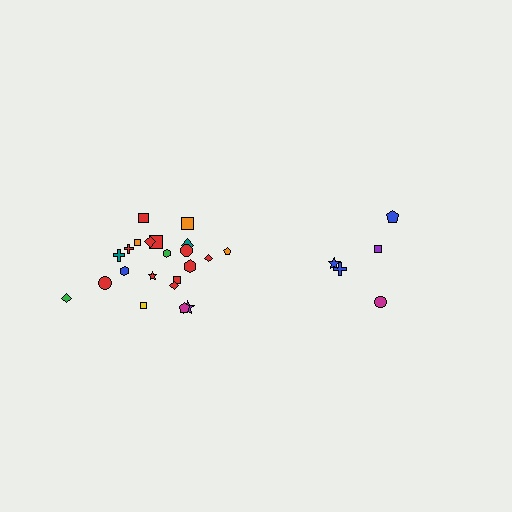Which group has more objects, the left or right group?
The left group.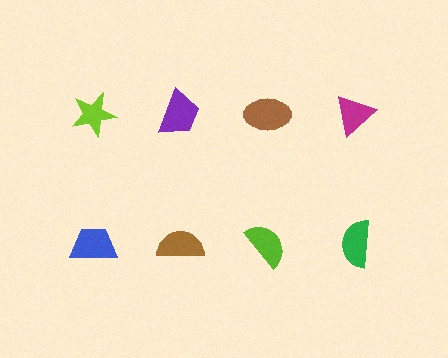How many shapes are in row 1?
4 shapes.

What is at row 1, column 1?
A lime star.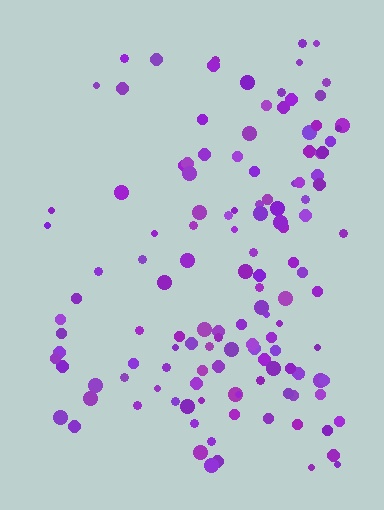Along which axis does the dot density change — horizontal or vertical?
Horizontal.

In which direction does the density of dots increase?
From left to right, with the right side densest.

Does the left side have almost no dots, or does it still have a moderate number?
Still a moderate number, just noticeably fewer than the right.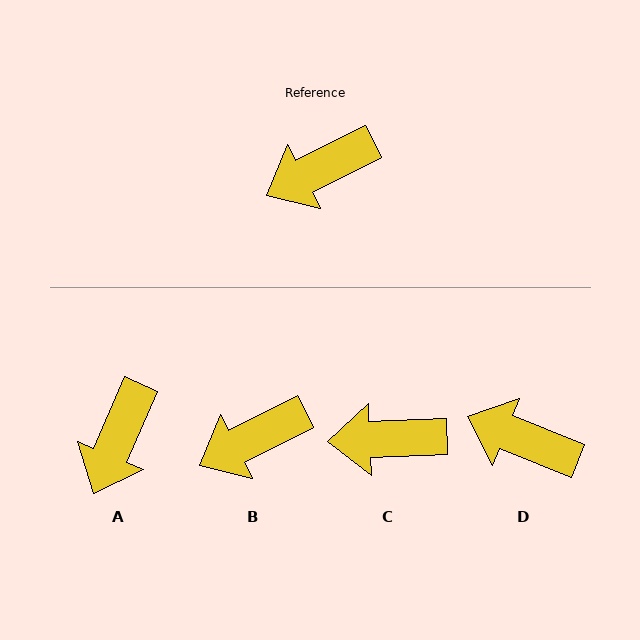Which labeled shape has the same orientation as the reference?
B.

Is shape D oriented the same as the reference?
No, it is off by about 49 degrees.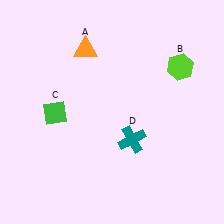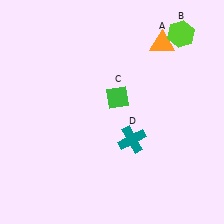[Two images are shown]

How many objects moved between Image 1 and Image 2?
3 objects moved between the two images.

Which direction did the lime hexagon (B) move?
The lime hexagon (B) moved up.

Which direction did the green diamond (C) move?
The green diamond (C) moved right.